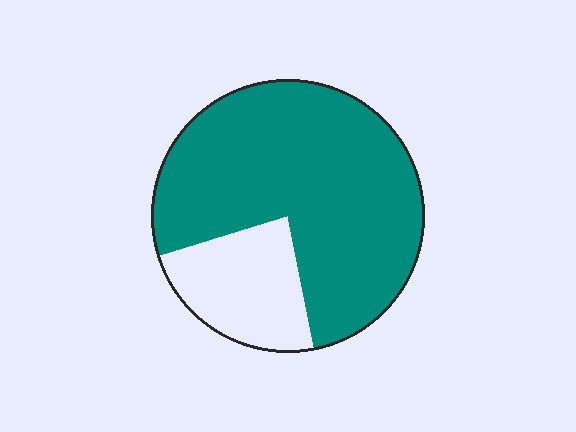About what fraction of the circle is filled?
About three quarters (3/4).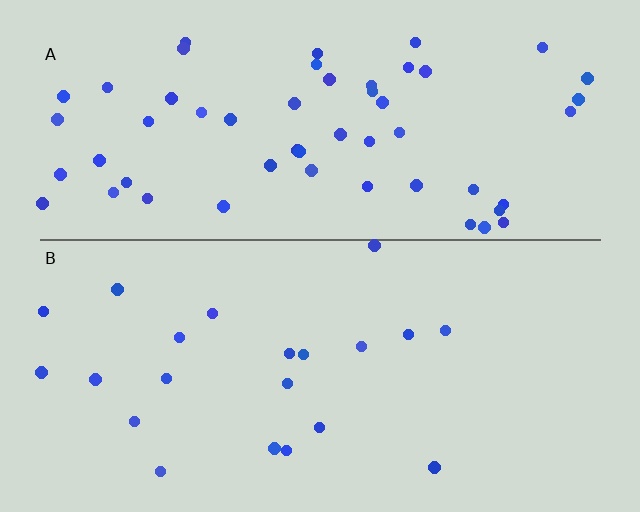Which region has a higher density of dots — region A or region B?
A (the top).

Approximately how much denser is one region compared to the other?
Approximately 2.6× — region A over region B.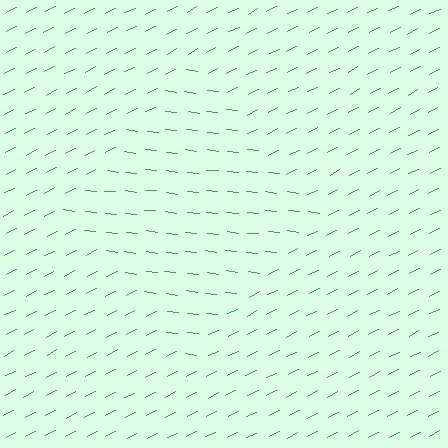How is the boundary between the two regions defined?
The boundary is defined purely by a change in line orientation (approximately 33 degrees difference). All lines are the same color and thickness.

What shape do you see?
I see a diamond.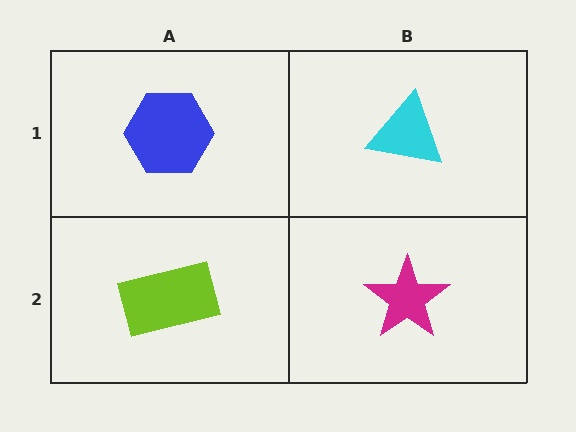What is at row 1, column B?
A cyan triangle.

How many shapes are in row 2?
2 shapes.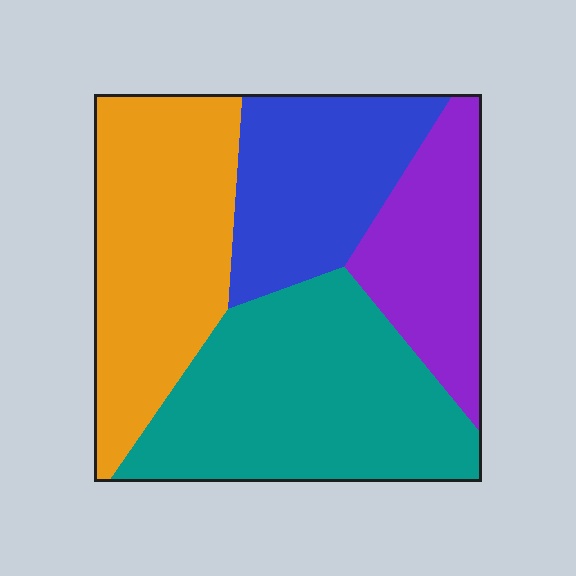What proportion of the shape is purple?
Purple covers 17% of the shape.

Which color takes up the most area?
Teal, at roughly 35%.